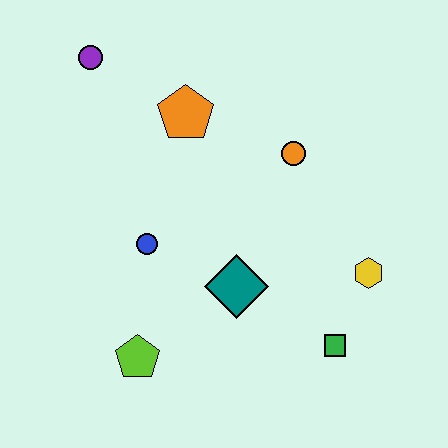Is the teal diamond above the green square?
Yes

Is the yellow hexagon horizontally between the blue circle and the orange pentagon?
No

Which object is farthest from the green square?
The purple circle is farthest from the green square.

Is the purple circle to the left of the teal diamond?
Yes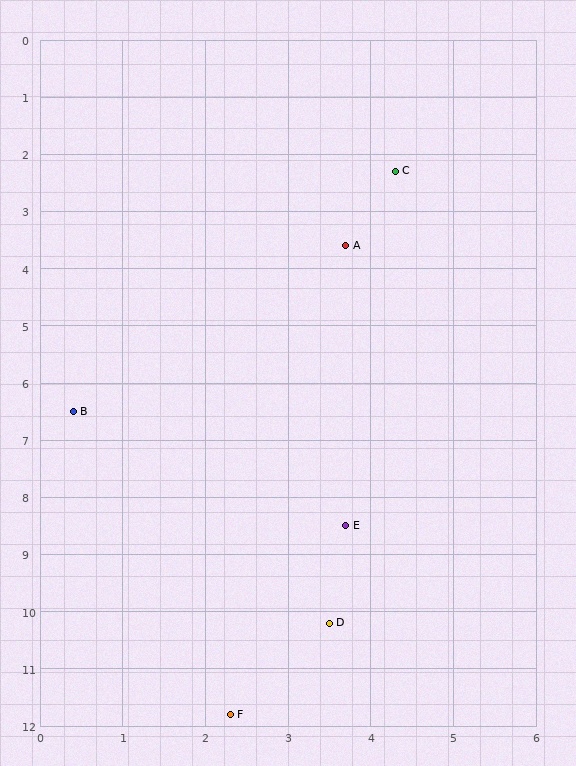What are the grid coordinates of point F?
Point F is at approximately (2.3, 11.8).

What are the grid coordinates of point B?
Point B is at approximately (0.4, 6.5).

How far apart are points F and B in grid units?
Points F and B are about 5.6 grid units apart.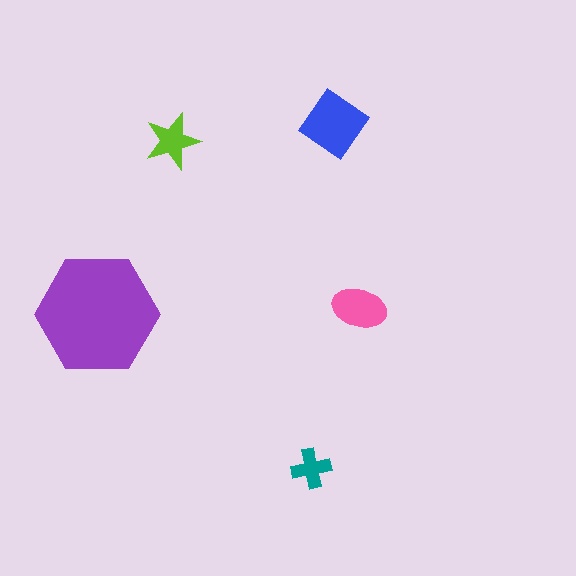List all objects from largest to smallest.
The purple hexagon, the blue diamond, the pink ellipse, the lime star, the teal cross.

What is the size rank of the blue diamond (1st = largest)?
2nd.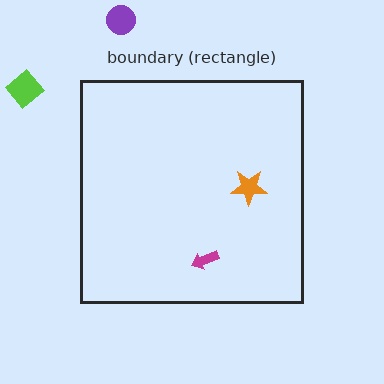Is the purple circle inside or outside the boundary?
Outside.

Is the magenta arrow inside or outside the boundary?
Inside.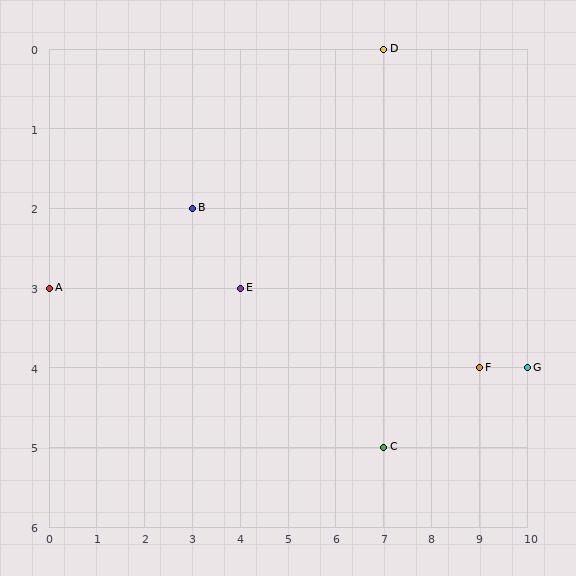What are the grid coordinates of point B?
Point B is at grid coordinates (3, 2).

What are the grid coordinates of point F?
Point F is at grid coordinates (9, 4).